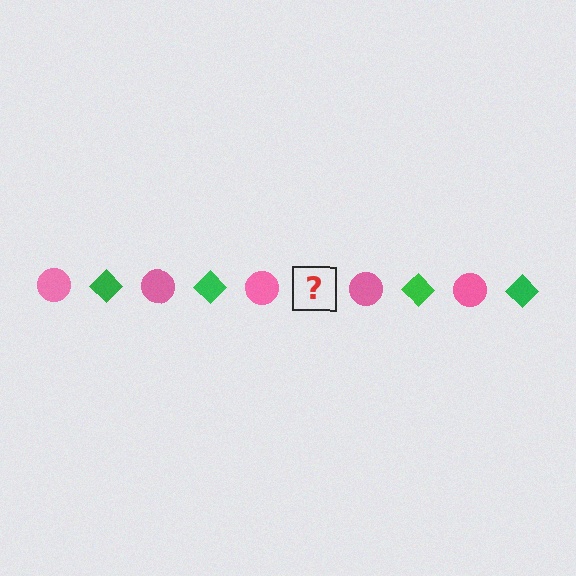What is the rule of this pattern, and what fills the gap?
The rule is that the pattern alternates between pink circle and green diamond. The gap should be filled with a green diamond.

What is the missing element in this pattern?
The missing element is a green diamond.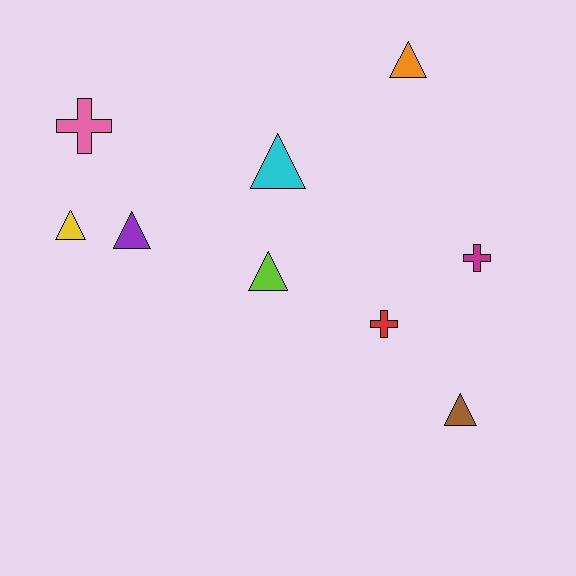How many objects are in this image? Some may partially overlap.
There are 9 objects.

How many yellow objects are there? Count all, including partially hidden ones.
There is 1 yellow object.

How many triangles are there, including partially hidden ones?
There are 6 triangles.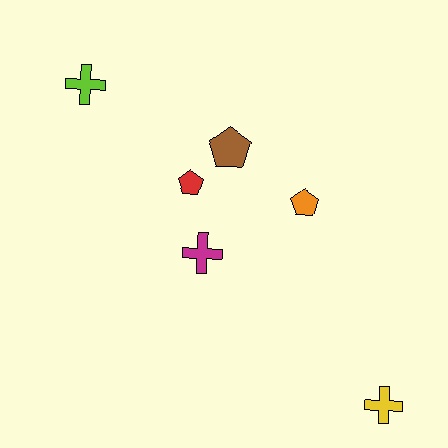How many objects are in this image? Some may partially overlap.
There are 6 objects.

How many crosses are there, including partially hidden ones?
There are 3 crosses.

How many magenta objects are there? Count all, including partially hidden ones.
There is 1 magenta object.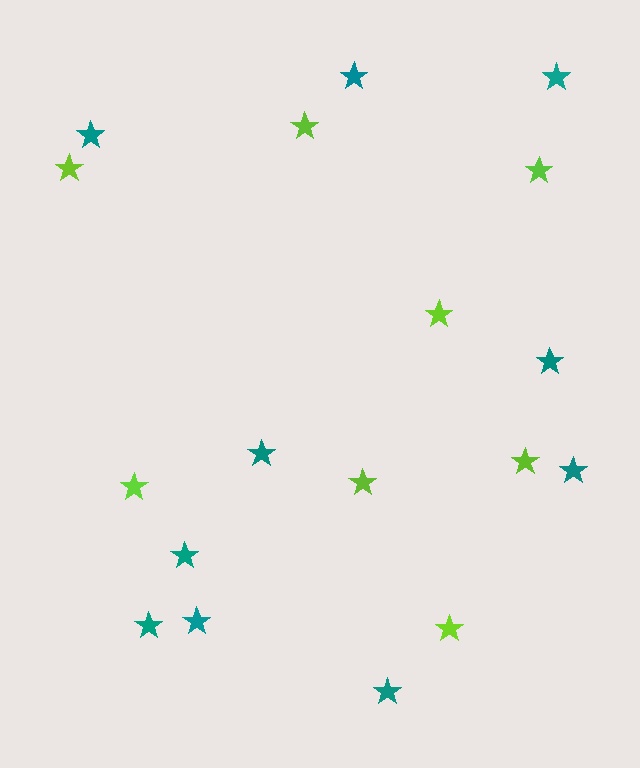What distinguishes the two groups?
There are 2 groups: one group of teal stars (10) and one group of lime stars (8).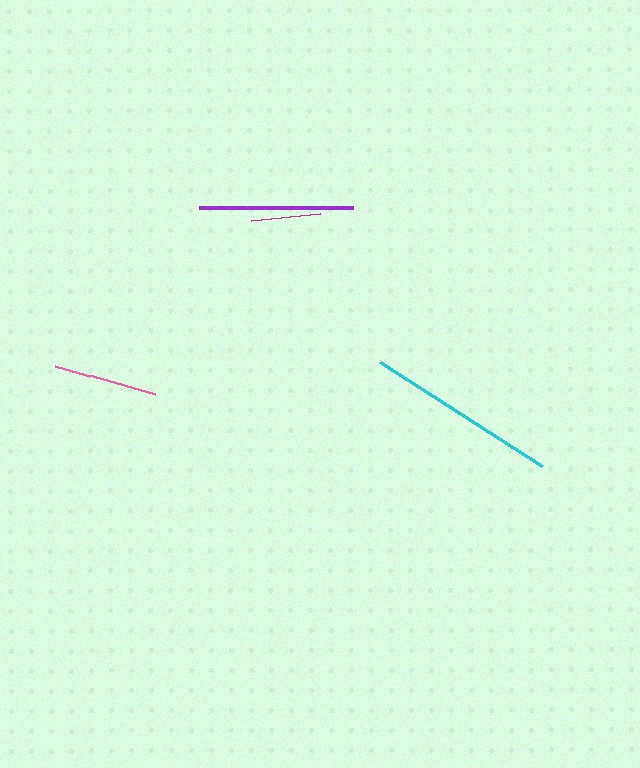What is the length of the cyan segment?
The cyan segment is approximately 193 pixels long.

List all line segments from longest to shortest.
From longest to shortest: cyan, purple, pink, magenta.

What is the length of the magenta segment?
The magenta segment is approximately 70 pixels long.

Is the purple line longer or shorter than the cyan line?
The cyan line is longer than the purple line.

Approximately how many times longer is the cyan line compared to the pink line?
The cyan line is approximately 1.9 times the length of the pink line.